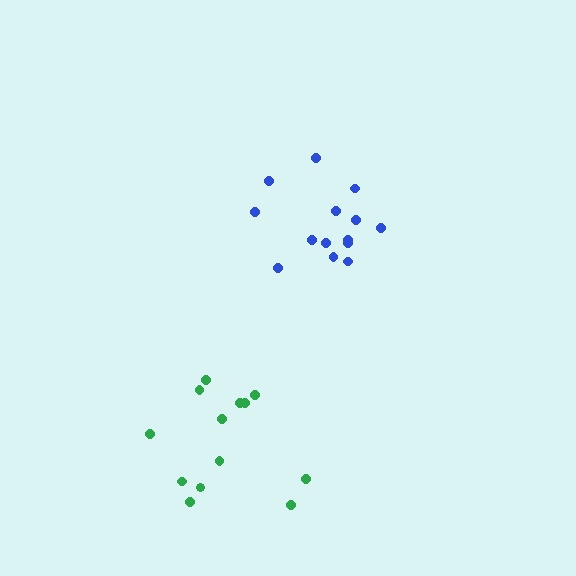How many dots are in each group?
Group 1: 14 dots, Group 2: 13 dots (27 total).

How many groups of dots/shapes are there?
There are 2 groups.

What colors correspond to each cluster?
The clusters are colored: blue, green.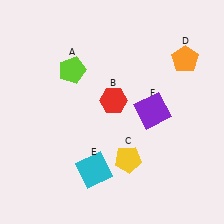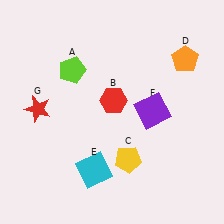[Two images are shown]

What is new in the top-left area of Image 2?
A red star (G) was added in the top-left area of Image 2.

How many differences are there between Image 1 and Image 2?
There is 1 difference between the two images.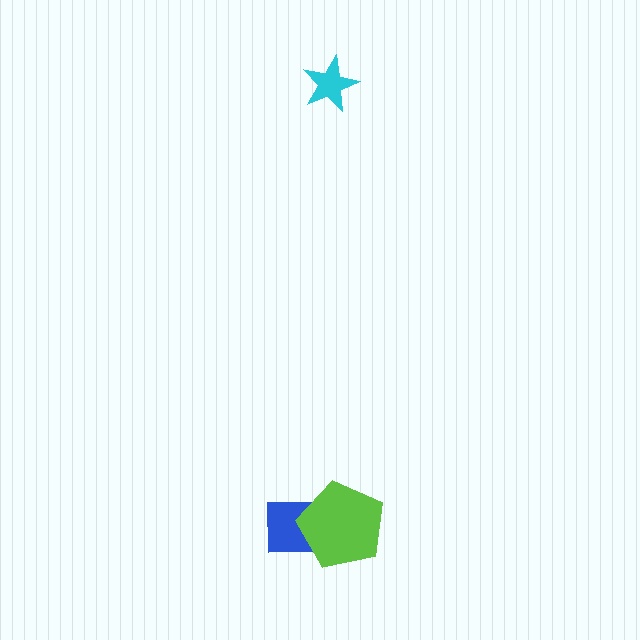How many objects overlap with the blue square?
1 object overlaps with the blue square.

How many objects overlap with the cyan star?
0 objects overlap with the cyan star.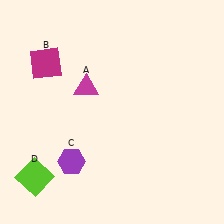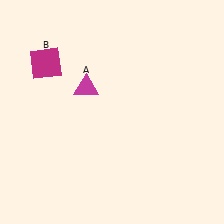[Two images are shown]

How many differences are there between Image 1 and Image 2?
There are 2 differences between the two images.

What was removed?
The purple hexagon (C), the lime square (D) were removed in Image 2.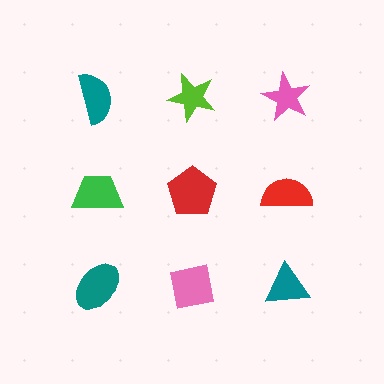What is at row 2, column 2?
A red pentagon.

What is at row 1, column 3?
A pink star.